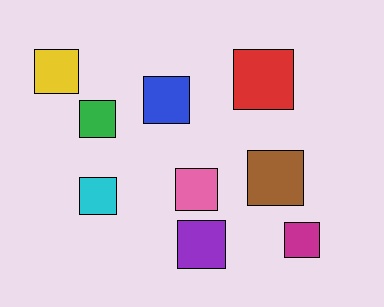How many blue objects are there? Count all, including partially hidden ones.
There is 1 blue object.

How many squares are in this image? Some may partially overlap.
There are 9 squares.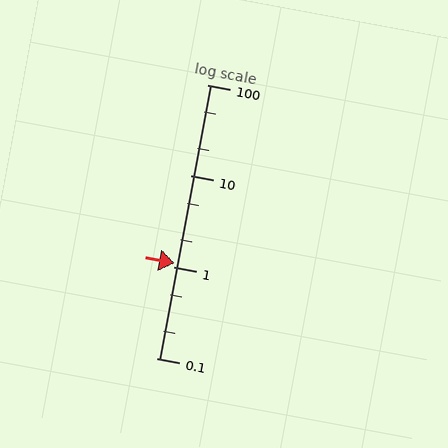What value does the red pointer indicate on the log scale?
The pointer indicates approximately 1.1.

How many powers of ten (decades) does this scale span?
The scale spans 3 decades, from 0.1 to 100.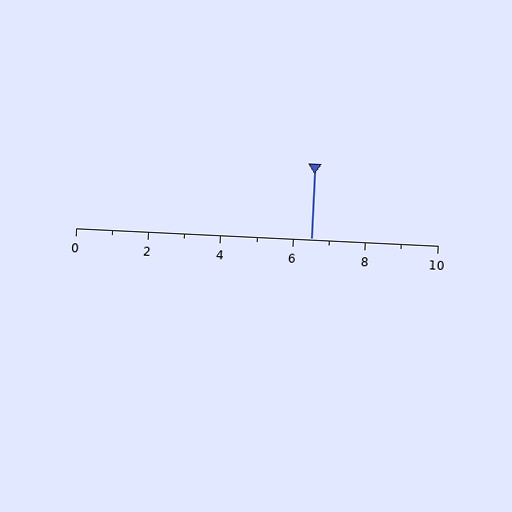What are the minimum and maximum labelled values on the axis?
The axis runs from 0 to 10.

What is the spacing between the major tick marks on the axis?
The major ticks are spaced 2 apart.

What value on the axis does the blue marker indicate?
The marker indicates approximately 6.5.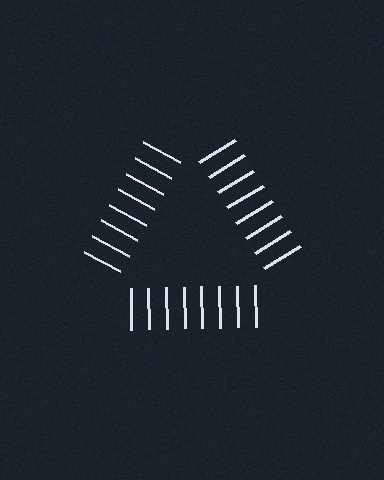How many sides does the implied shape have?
3 sides — the line-ends trace a triangle.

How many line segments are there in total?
24 — 8 along each of the 3 edges.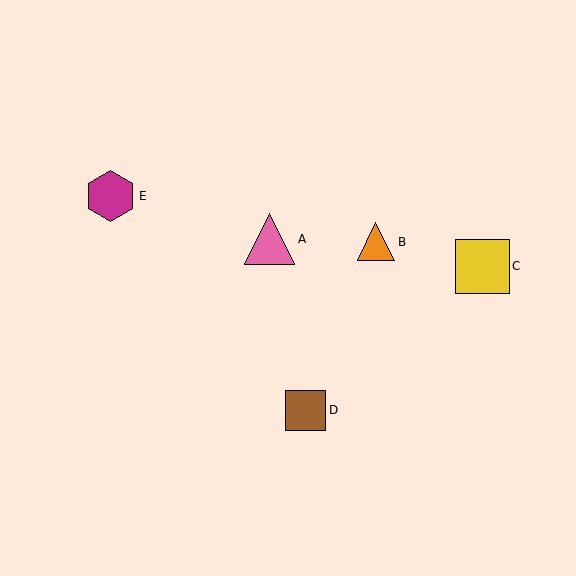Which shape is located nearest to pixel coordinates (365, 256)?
The orange triangle (labeled B) at (376, 242) is nearest to that location.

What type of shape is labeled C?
Shape C is a yellow square.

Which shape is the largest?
The yellow square (labeled C) is the largest.